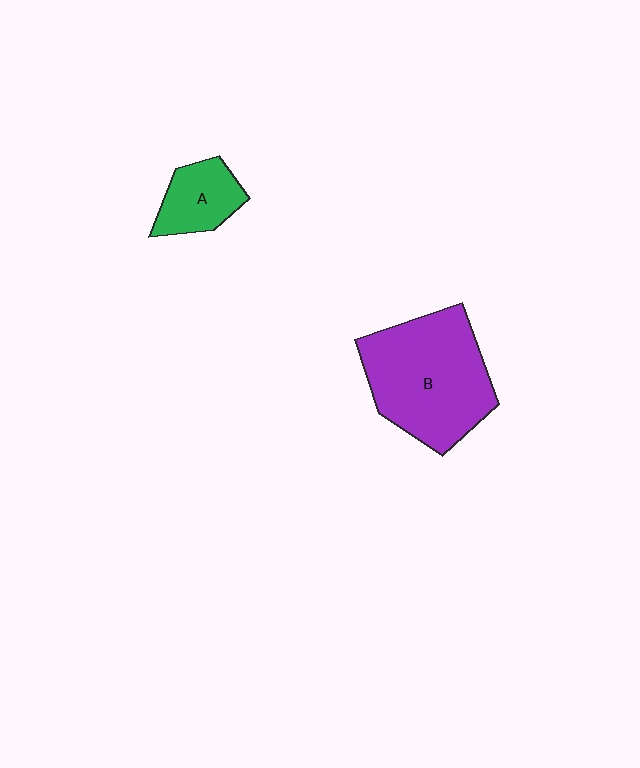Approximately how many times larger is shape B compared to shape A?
Approximately 2.7 times.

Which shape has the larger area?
Shape B (purple).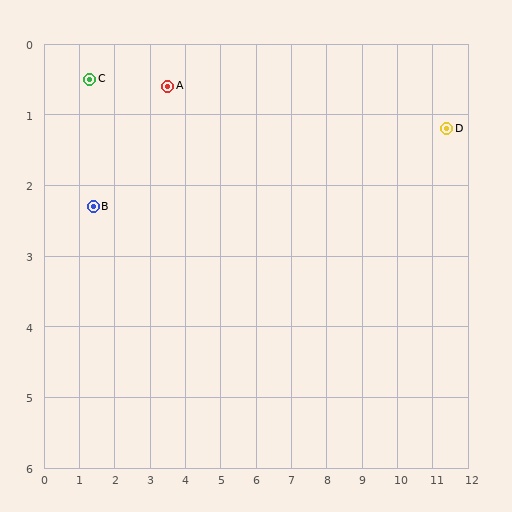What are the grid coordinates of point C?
Point C is at approximately (1.3, 0.5).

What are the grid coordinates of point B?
Point B is at approximately (1.4, 2.3).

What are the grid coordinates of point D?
Point D is at approximately (11.4, 1.2).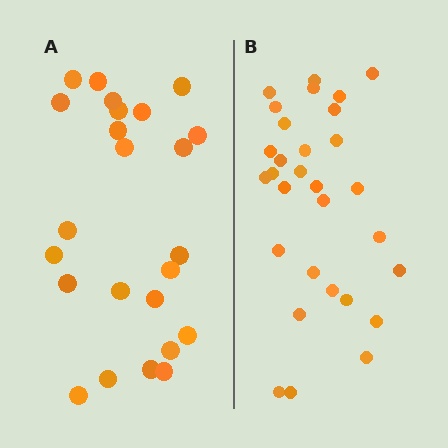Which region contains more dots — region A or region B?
Region B (the right region) has more dots.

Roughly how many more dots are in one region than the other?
Region B has about 6 more dots than region A.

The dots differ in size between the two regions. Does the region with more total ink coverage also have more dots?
No. Region A has more total ink coverage because its dots are larger, but region B actually contains more individual dots. Total area can be misleading — the number of items is what matters here.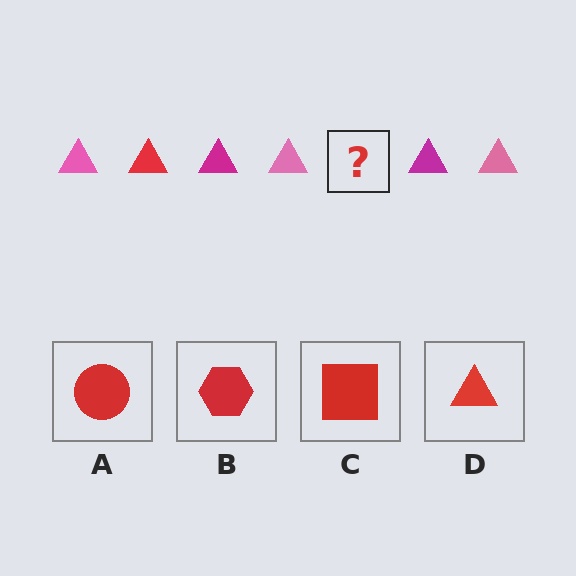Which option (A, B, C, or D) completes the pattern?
D.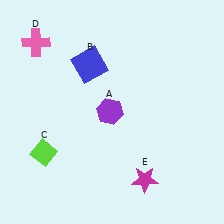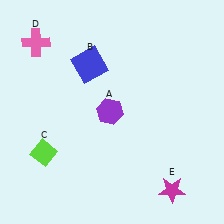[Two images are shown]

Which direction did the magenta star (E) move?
The magenta star (E) moved right.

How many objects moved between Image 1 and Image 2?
1 object moved between the two images.